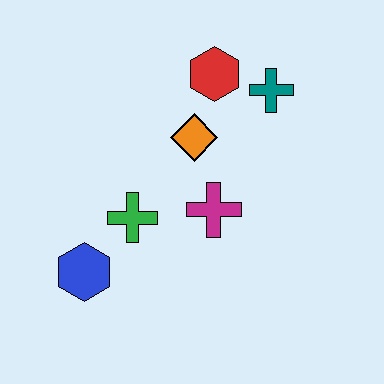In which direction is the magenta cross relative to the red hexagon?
The magenta cross is below the red hexagon.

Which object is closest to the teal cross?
The red hexagon is closest to the teal cross.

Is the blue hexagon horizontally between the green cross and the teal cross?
No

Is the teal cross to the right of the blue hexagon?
Yes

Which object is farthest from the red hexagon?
The blue hexagon is farthest from the red hexagon.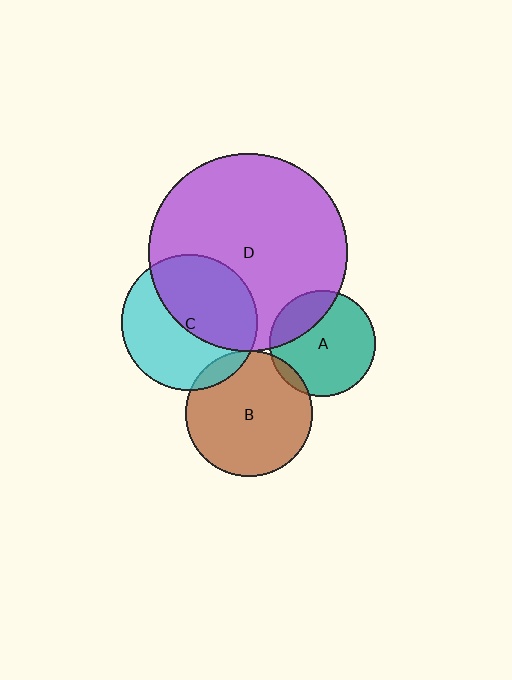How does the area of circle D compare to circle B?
Approximately 2.5 times.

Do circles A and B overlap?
Yes.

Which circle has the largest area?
Circle D (purple).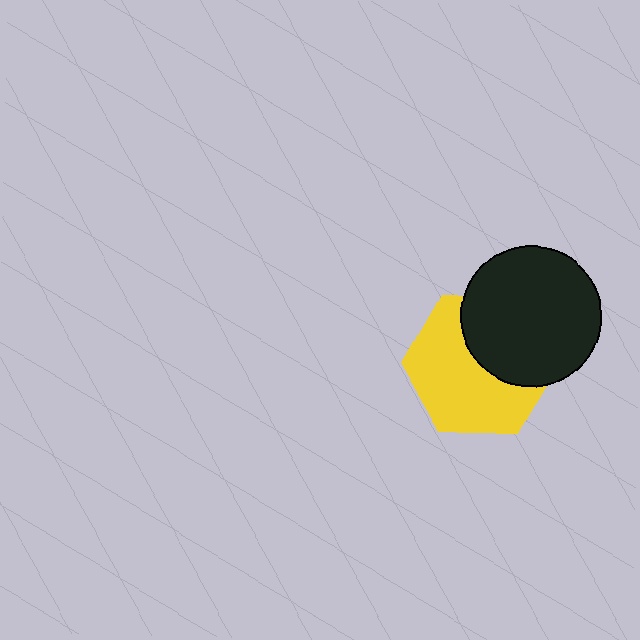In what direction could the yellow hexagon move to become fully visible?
The yellow hexagon could move toward the lower-left. That would shift it out from behind the black circle entirely.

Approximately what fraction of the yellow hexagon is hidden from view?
Roughly 39% of the yellow hexagon is hidden behind the black circle.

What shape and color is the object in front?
The object in front is a black circle.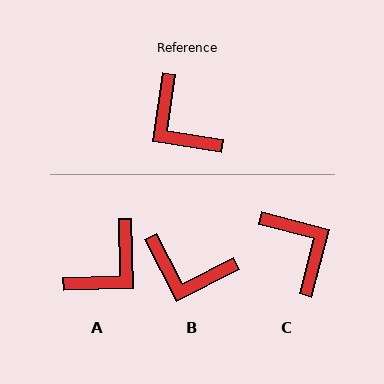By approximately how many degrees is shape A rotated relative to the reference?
Approximately 100 degrees counter-clockwise.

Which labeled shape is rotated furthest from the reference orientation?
C, about 174 degrees away.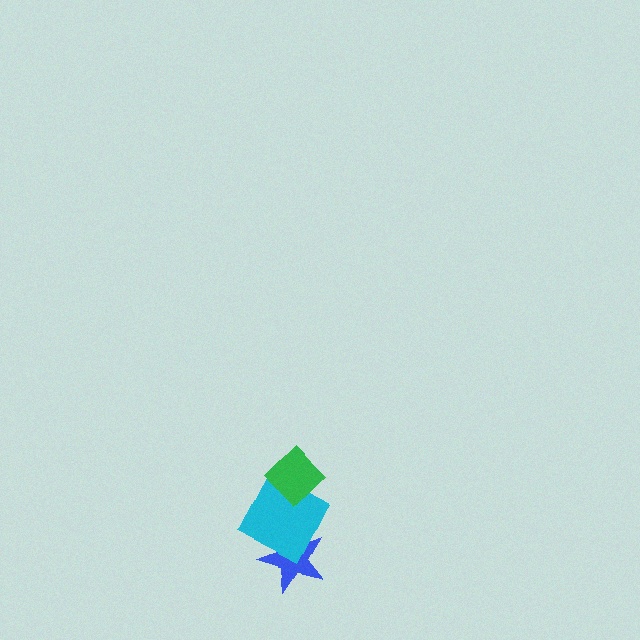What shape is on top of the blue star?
The cyan square is on top of the blue star.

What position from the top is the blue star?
The blue star is 3rd from the top.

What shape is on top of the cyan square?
The green diamond is on top of the cyan square.